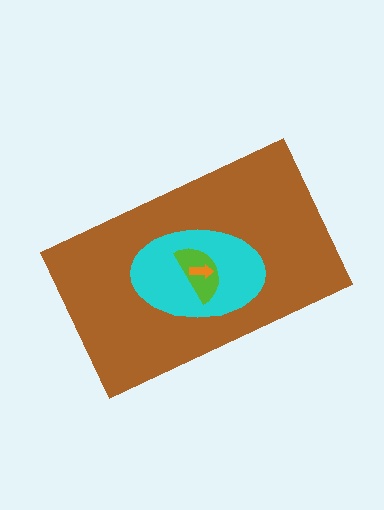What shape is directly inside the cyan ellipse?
The lime semicircle.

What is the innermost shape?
The orange arrow.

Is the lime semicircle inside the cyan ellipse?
Yes.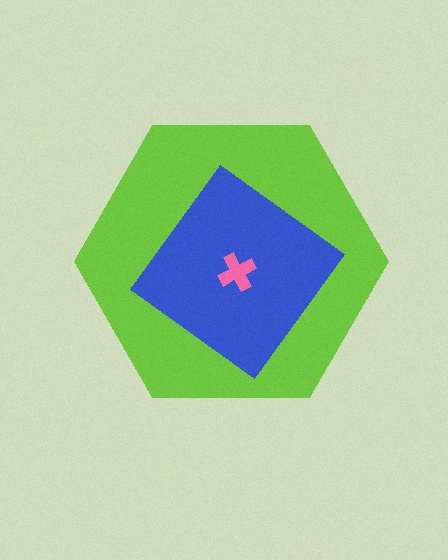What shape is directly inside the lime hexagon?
The blue diamond.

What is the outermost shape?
The lime hexagon.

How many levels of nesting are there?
3.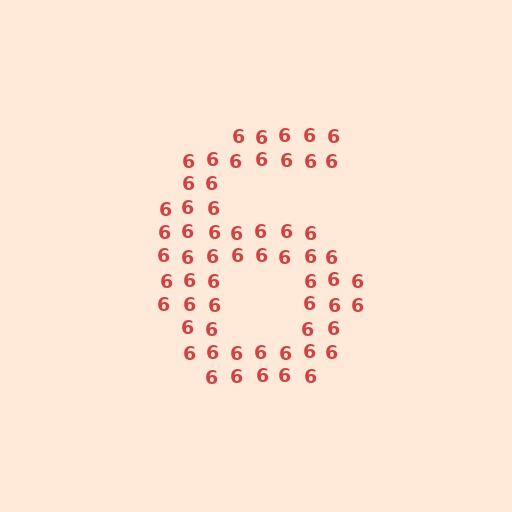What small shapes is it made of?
It is made of small digit 6's.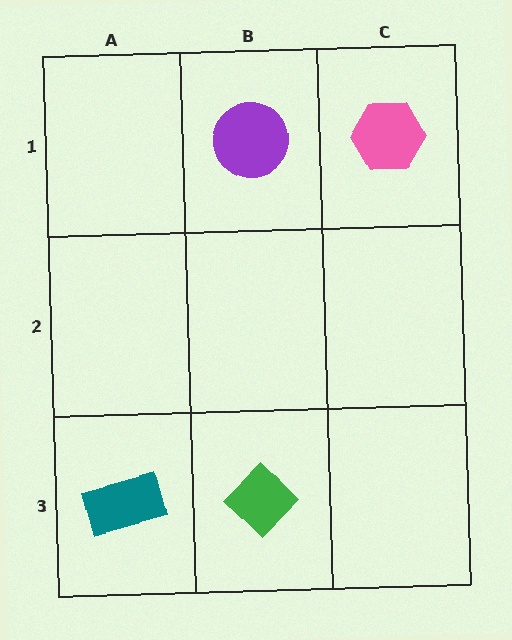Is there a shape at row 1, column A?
No, that cell is empty.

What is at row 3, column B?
A green diamond.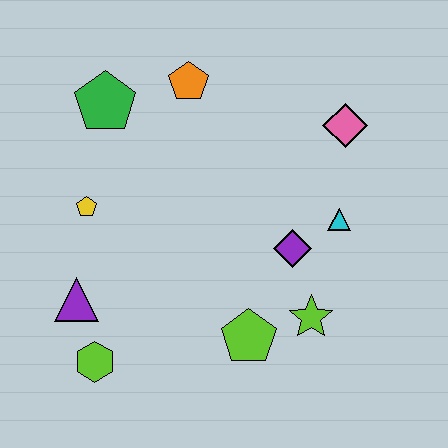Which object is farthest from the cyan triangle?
The lime hexagon is farthest from the cyan triangle.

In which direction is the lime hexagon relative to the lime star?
The lime hexagon is to the left of the lime star.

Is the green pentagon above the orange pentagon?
No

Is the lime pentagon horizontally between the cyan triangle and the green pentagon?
Yes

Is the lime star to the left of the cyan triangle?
Yes